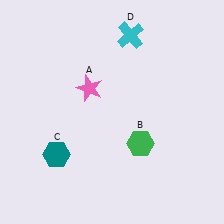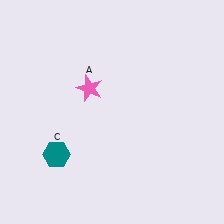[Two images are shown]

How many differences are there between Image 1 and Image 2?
There are 2 differences between the two images.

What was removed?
The cyan cross (D), the green hexagon (B) were removed in Image 2.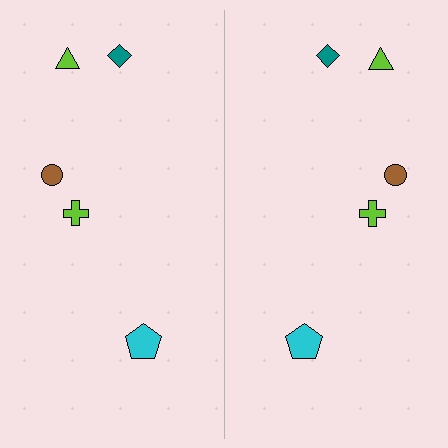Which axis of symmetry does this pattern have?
The pattern has a vertical axis of symmetry running through the center of the image.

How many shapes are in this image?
There are 10 shapes in this image.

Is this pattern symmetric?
Yes, this pattern has bilateral (reflection) symmetry.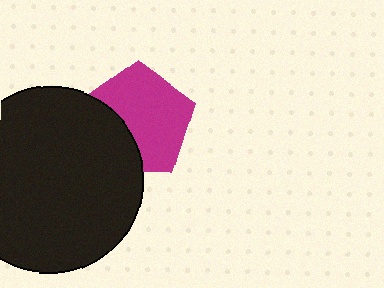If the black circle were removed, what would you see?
You would see the complete magenta pentagon.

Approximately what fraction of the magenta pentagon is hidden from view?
Roughly 33% of the magenta pentagon is hidden behind the black circle.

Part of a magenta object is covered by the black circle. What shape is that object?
It is a pentagon.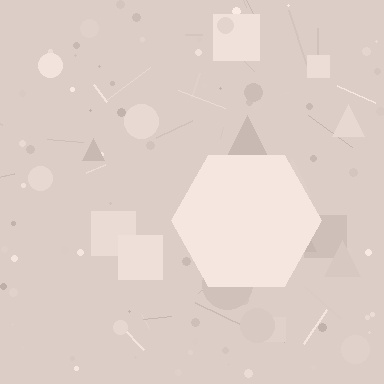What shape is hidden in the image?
A hexagon is hidden in the image.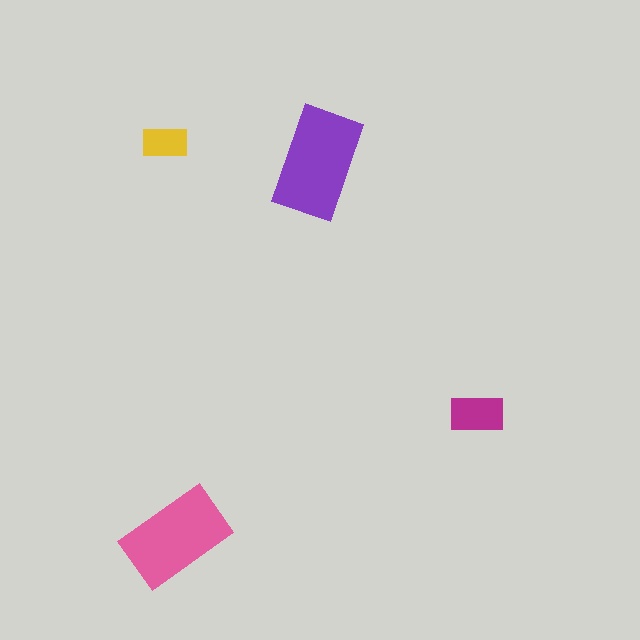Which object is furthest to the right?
The magenta rectangle is rightmost.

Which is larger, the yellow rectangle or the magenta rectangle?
The magenta one.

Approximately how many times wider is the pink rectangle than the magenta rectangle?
About 2 times wider.